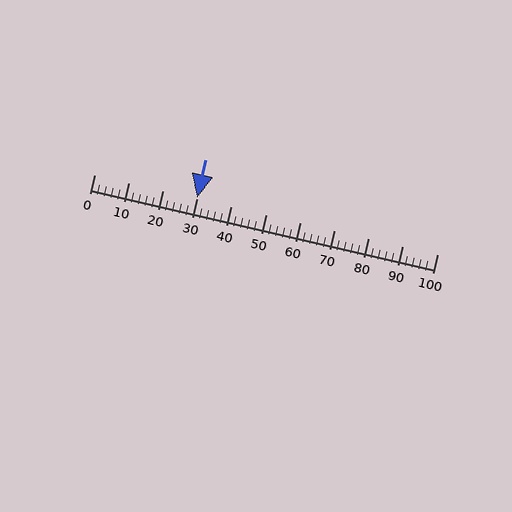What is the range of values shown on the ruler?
The ruler shows values from 0 to 100.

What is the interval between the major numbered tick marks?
The major tick marks are spaced 10 units apart.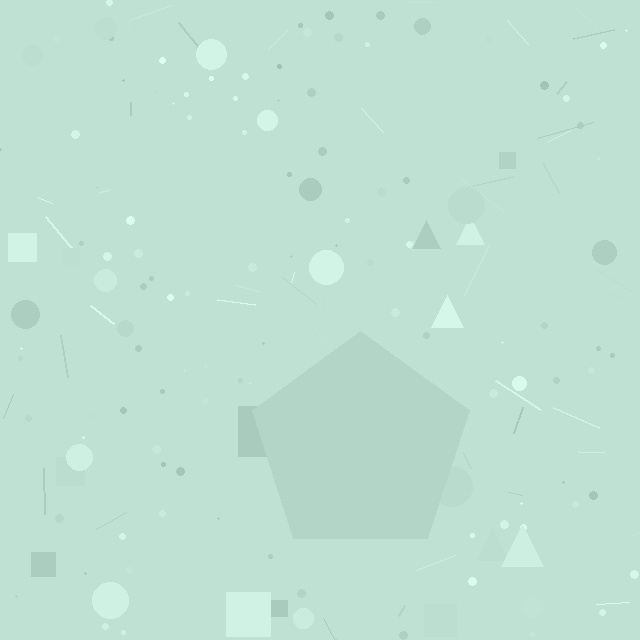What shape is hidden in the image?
A pentagon is hidden in the image.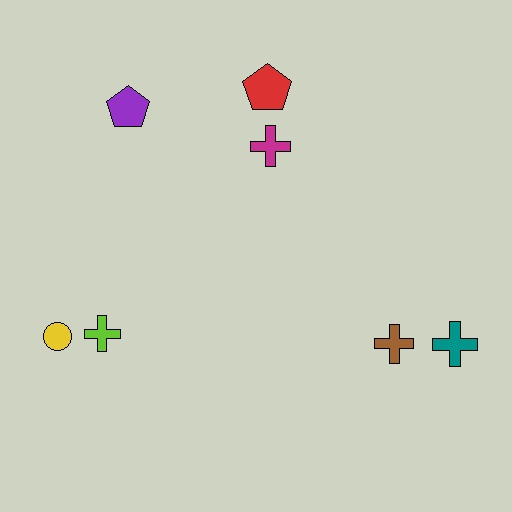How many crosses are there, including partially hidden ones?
There are 4 crosses.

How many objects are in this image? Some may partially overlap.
There are 7 objects.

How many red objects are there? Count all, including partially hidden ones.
There is 1 red object.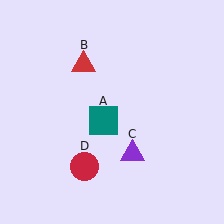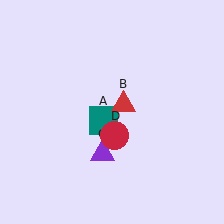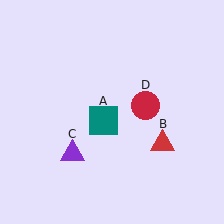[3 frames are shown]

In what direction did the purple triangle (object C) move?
The purple triangle (object C) moved left.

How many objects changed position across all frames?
3 objects changed position: red triangle (object B), purple triangle (object C), red circle (object D).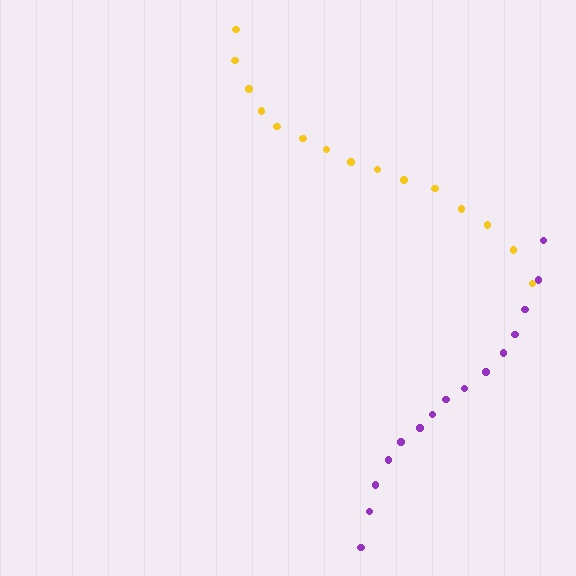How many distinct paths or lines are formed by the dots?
There are 2 distinct paths.